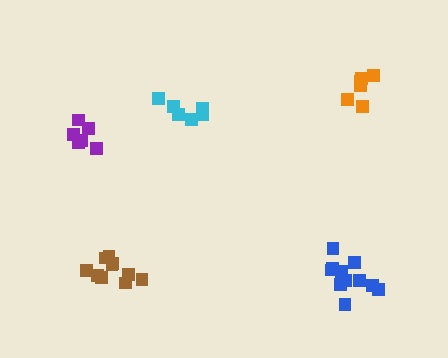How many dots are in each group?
Group 1: 6 dots, Group 2: 11 dots, Group 3: 6 dots, Group 4: 10 dots, Group 5: 6 dots (39 total).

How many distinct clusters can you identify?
There are 5 distinct clusters.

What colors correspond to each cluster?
The clusters are colored: cyan, blue, orange, brown, purple.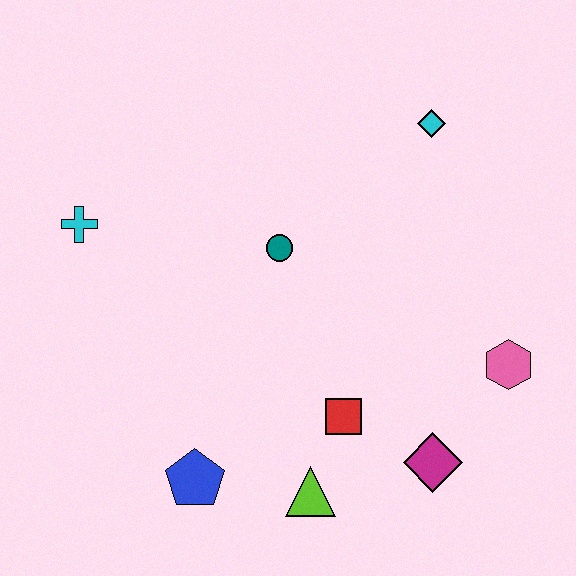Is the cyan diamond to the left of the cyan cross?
No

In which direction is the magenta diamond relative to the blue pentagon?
The magenta diamond is to the right of the blue pentagon.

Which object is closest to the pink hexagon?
The magenta diamond is closest to the pink hexagon.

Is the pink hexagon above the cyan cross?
No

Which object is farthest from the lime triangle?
The cyan diamond is farthest from the lime triangle.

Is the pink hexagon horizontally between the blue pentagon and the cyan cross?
No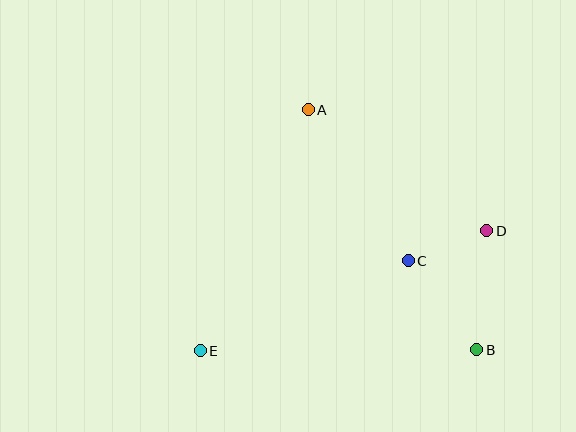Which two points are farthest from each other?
Points D and E are farthest from each other.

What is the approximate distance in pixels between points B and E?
The distance between B and E is approximately 277 pixels.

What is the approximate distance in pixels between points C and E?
The distance between C and E is approximately 227 pixels.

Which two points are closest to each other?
Points C and D are closest to each other.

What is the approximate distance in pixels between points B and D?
The distance between B and D is approximately 119 pixels.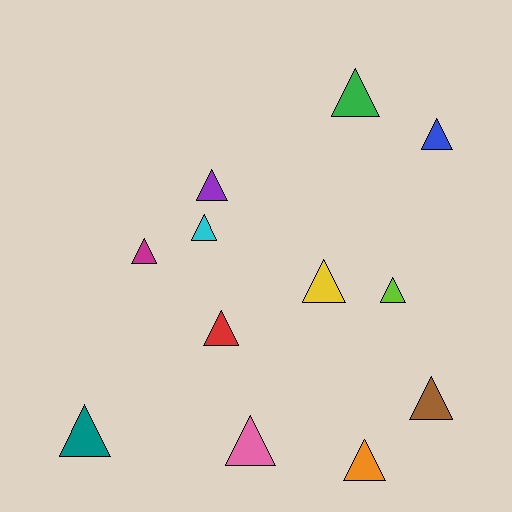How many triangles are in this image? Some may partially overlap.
There are 12 triangles.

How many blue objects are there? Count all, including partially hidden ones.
There is 1 blue object.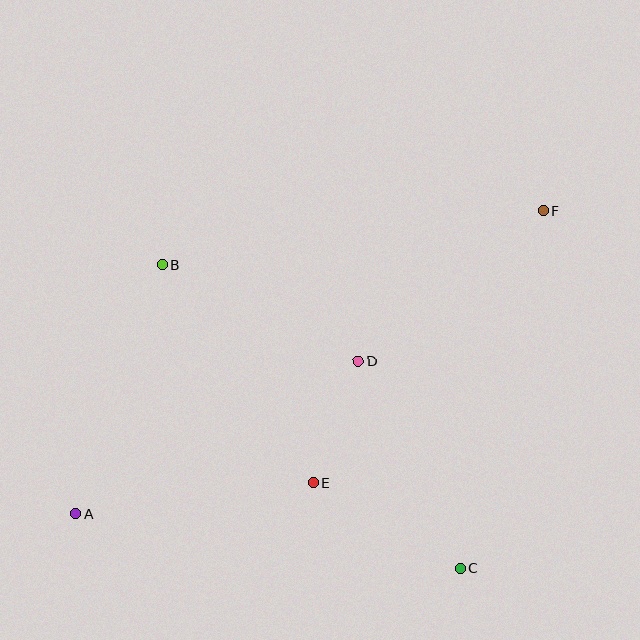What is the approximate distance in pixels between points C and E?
The distance between C and E is approximately 170 pixels.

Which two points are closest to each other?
Points D and E are closest to each other.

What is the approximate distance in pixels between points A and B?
The distance between A and B is approximately 264 pixels.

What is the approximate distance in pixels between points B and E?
The distance between B and E is approximately 266 pixels.